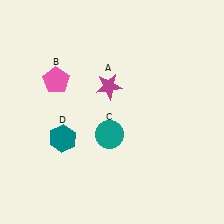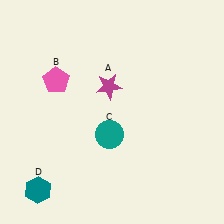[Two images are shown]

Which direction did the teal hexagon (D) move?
The teal hexagon (D) moved down.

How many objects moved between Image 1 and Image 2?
1 object moved between the two images.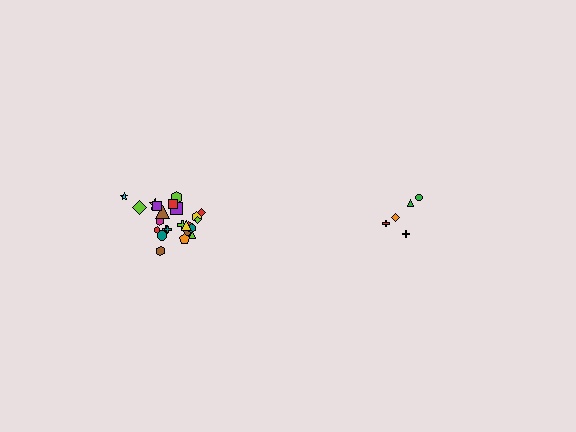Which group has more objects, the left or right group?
The left group.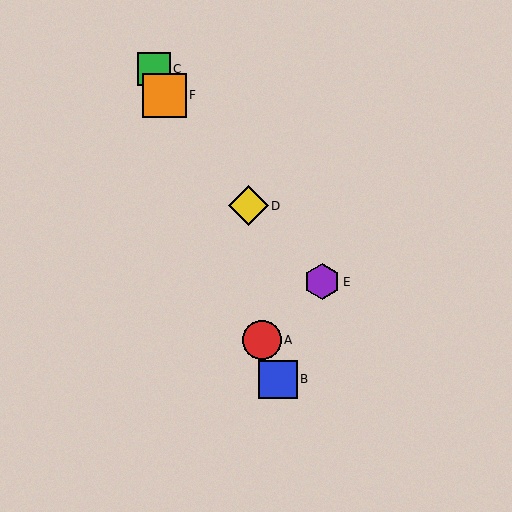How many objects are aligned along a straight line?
4 objects (A, B, C, F) are aligned along a straight line.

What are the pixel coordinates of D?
Object D is at (248, 206).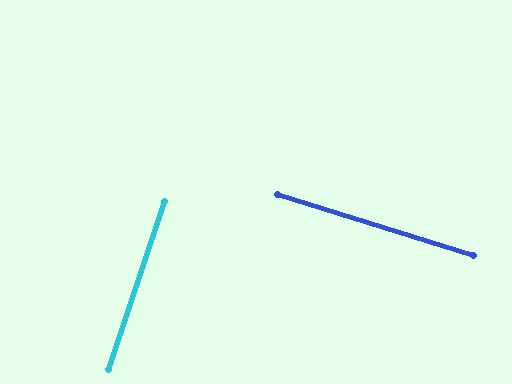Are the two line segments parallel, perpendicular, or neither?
Perpendicular — they meet at approximately 89°.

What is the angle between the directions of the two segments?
Approximately 89 degrees.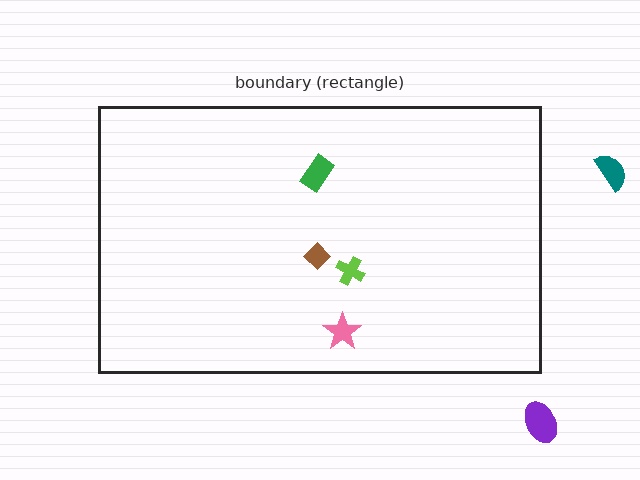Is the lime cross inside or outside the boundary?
Inside.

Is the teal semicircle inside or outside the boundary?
Outside.